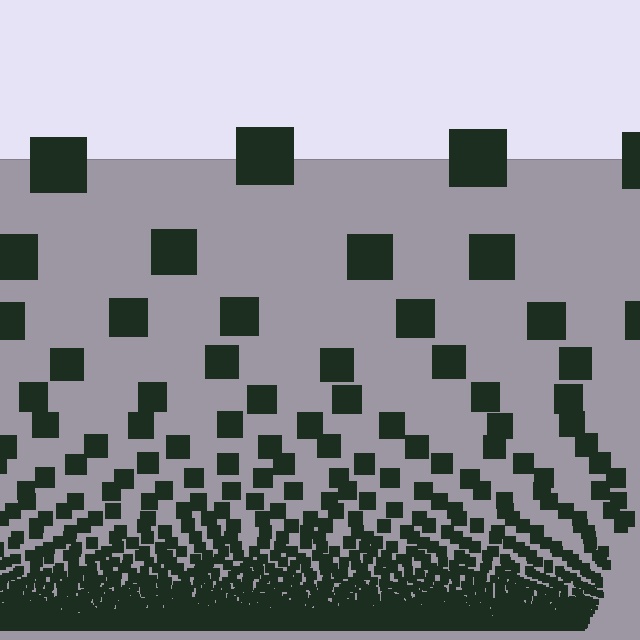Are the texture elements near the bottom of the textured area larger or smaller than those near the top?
Smaller. The gradient is inverted — elements near the bottom are smaller and denser.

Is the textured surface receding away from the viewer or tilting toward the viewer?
The surface appears to tilt toward the viewer. Texture elements get larger and sparser toward the top.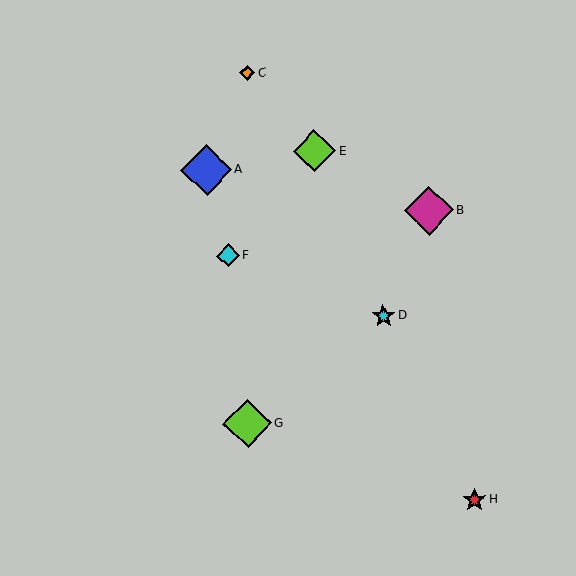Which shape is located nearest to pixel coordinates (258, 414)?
The lime diamond (labeled G) at (247, 424) is nearest to that location.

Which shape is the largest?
The blue diamond (labeled A) is the largest.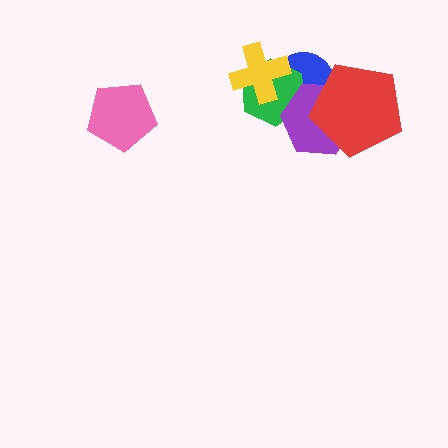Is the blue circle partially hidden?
Yes, it is partially covered by another shape.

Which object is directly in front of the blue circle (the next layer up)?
The green hexagon is directly in front of the blue circle.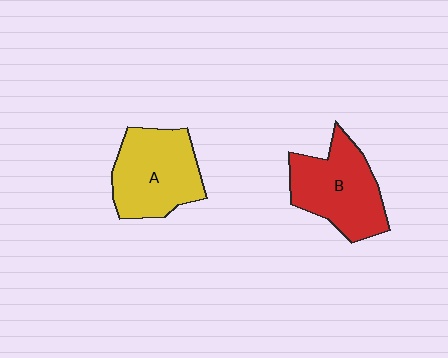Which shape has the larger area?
Shape B (red).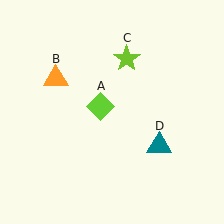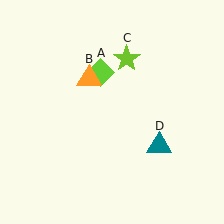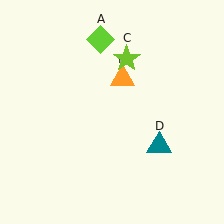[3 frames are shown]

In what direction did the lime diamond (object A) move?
The lime diamond (object A) moved up.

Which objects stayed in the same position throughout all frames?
Lime star (object C) and teal triangle (object D) remained stationary.